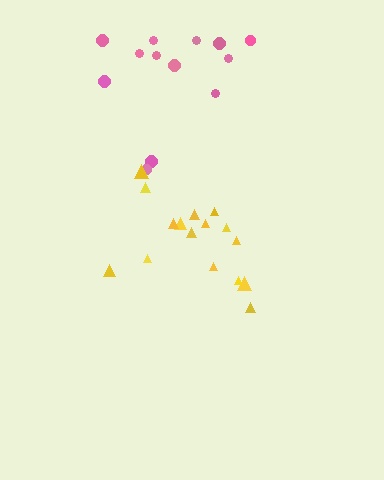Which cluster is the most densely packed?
Yellow.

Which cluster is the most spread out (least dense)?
Pink.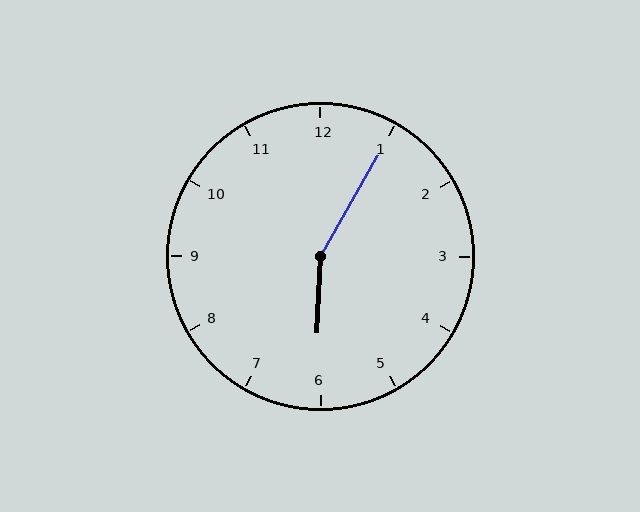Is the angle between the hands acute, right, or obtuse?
It is obtuse.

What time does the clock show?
6:05.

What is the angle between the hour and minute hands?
Approximately 152 degrees.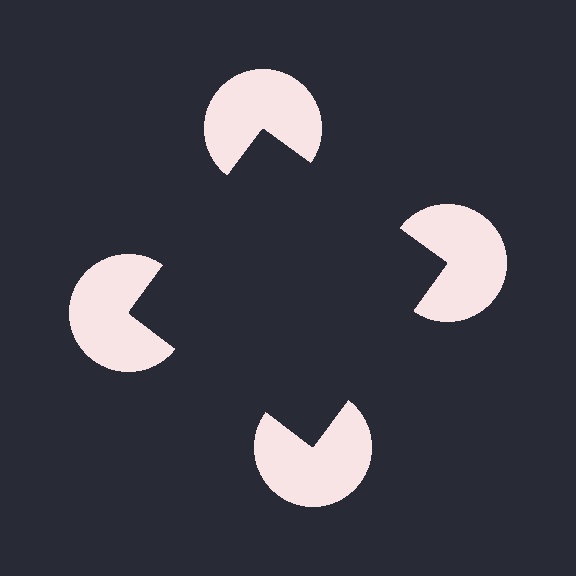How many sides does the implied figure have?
4 sides.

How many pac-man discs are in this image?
There are 4 — one at each vertex of the illusory square.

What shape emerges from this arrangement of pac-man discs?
An illusory square — its edges are inferred from the aligned wedge cuts in the pac-man discs, not physically drawn.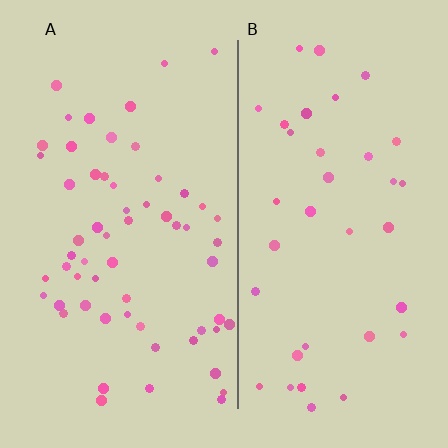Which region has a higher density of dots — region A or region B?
A (the left).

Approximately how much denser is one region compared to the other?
Approximately 1.6× — region A over region B.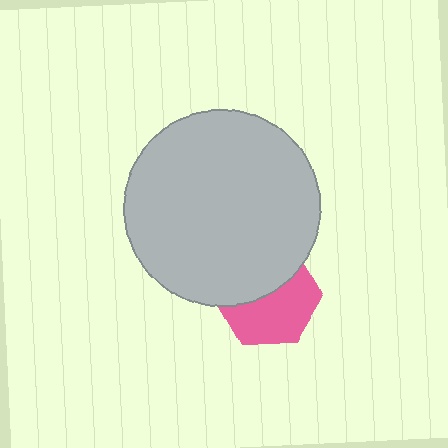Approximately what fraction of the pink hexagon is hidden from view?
Roughly 45% of the pink hexagon is hidden behind the light gray circle.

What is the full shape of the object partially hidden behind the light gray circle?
The partially hidden object is a pink hexagon.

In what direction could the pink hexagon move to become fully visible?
The pink hexagon could move down. That would shift it out from behind the light gray circle entirely.